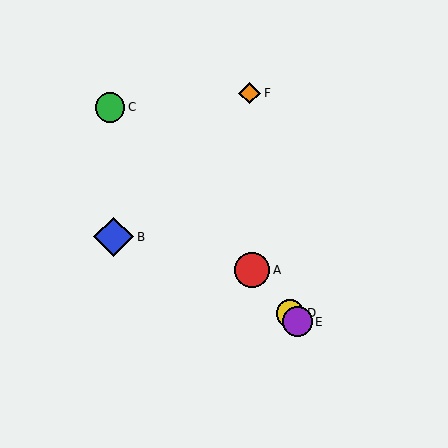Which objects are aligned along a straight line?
Objects A, C, D, E are aligned along a straight line.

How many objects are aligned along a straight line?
4 objects (A, C, D, E) are aligned along a straight line.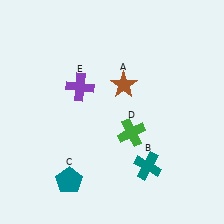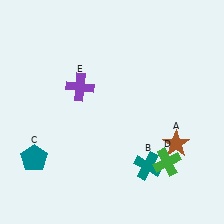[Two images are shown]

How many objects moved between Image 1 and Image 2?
3 objects moved between the two images.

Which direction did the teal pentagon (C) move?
The teal pentagon (C) moved left.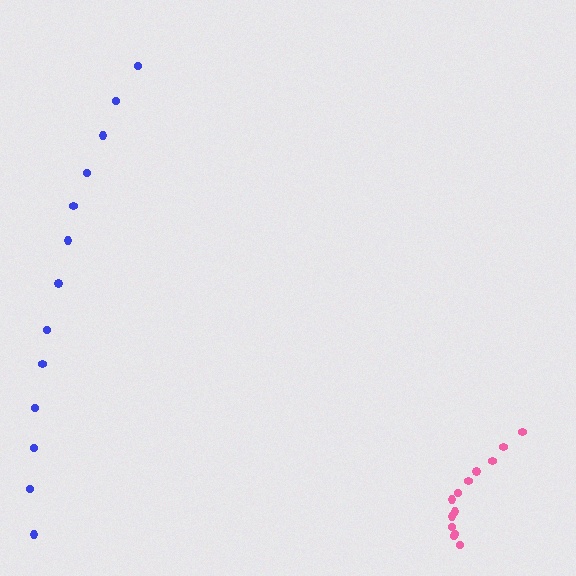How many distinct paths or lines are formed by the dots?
There are 2 distinct paths.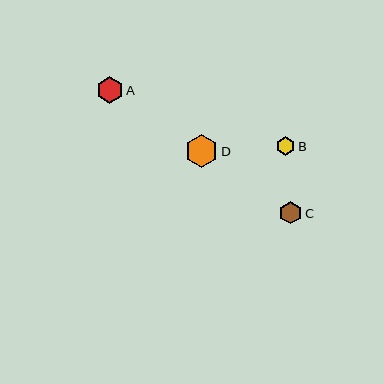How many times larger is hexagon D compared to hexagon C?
Hexagon D is approximately 1.5 times the size of hexagon C.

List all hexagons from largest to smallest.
From largest to smallest: D, A, C, B.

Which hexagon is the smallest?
Hexagon B is the smallest with a size of approximately 19 pixels.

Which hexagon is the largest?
Hexagon D is the largest with a size of approximately 33 pixels.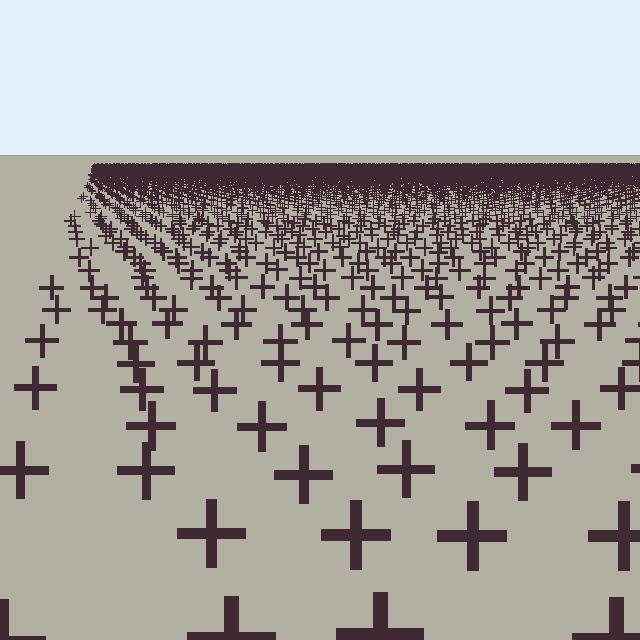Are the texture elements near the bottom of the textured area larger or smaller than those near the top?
Larger. Near the bottom, elements are closer to the viewer and appear at a bigger on-screen size.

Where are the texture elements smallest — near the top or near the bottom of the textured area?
Near the top.